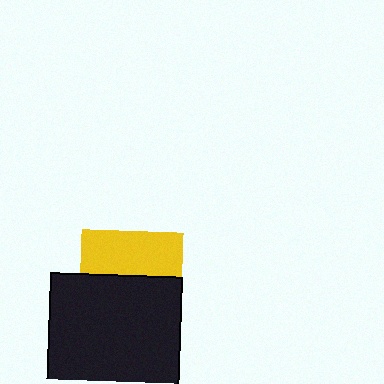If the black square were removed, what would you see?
You would see the complete yellow square.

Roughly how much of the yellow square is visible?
A small part of it is visible (roughly 44%).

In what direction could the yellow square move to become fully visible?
The yellow square could move up. That would shift it out from behind the black square entirely.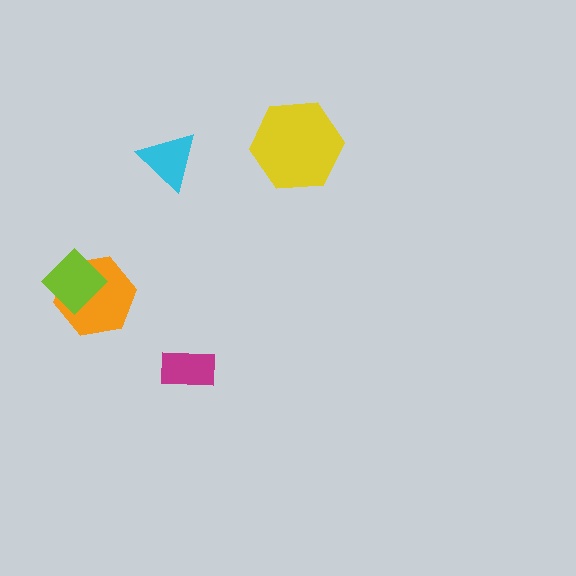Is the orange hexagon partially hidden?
Yes, it is partially covered by another shape.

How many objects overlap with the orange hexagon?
1 object overlaps with the orange hexagon.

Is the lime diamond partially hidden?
No, no other shape covers it.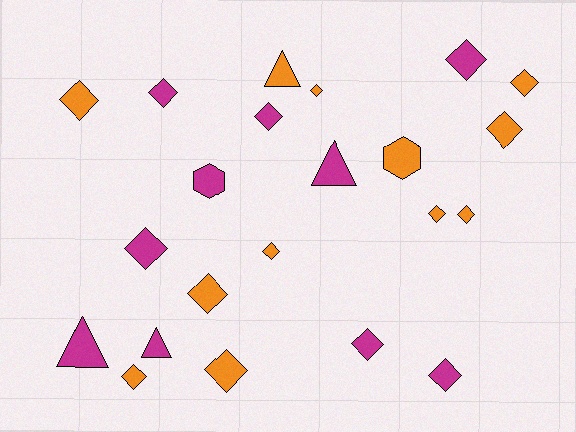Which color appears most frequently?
Orange, with 12 objects.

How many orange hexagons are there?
There is 1 orange hexagon.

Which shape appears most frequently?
Diamond, with 16 objects.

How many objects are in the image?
There are 22 objects.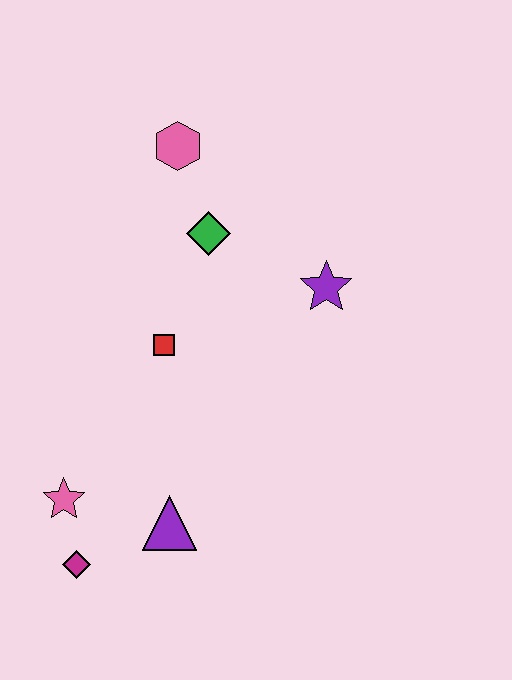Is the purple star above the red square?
Yes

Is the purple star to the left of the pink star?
No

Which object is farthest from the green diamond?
The magenta diamond is farthest from the green diamond.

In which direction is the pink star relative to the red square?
The pink star is below the red square.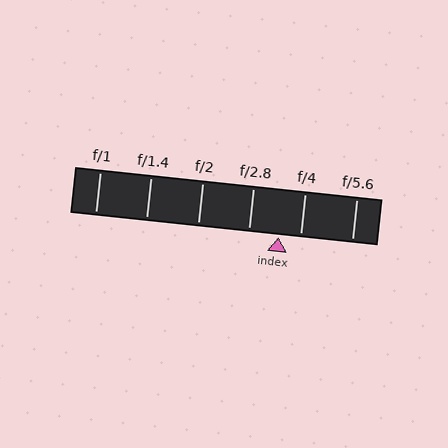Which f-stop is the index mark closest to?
The index mark is closest to f/4.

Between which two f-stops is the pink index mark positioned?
The index mark is between f/2.8 and f/4.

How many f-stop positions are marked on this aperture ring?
There are 6 f-stop positions marked.